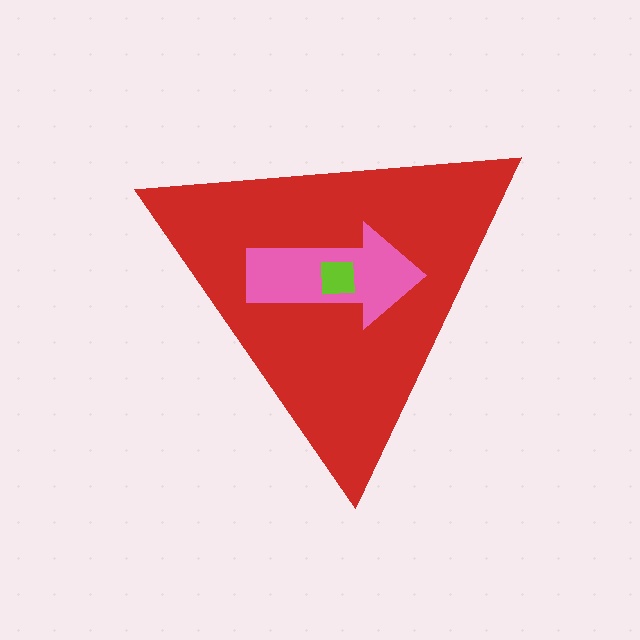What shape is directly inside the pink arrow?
The lime square.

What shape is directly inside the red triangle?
The pink arrow.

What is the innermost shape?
The lime square.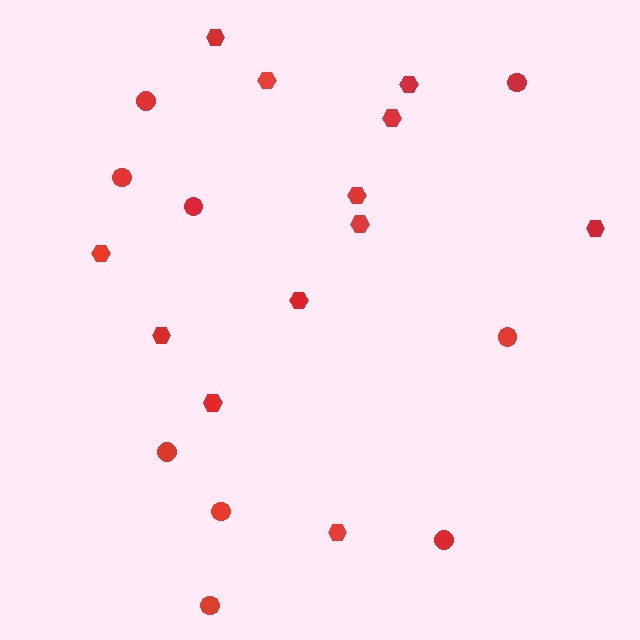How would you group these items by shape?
There are 2 groups: one group of circles (9) and one group of hexagons (12).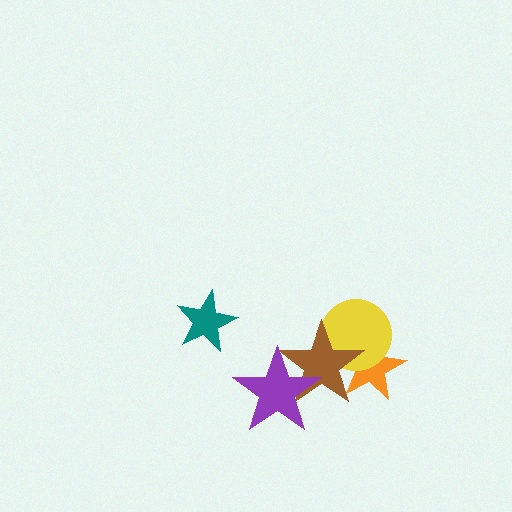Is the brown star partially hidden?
Yes, it is partially covered by another shape.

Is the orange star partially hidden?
Yes, it is partially covered by another shape.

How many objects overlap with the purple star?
1 object overlaps with the purple star.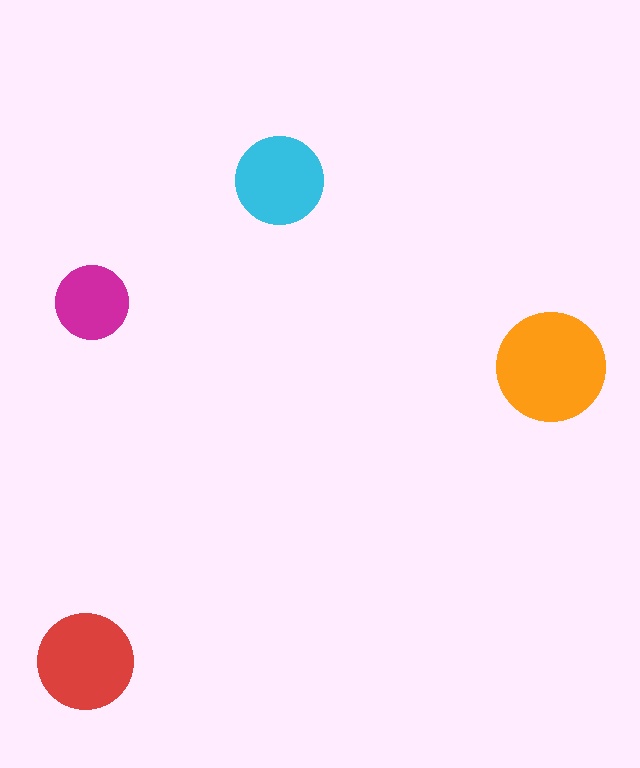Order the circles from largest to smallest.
the orange one, the red one, the cyan one, the magenta one.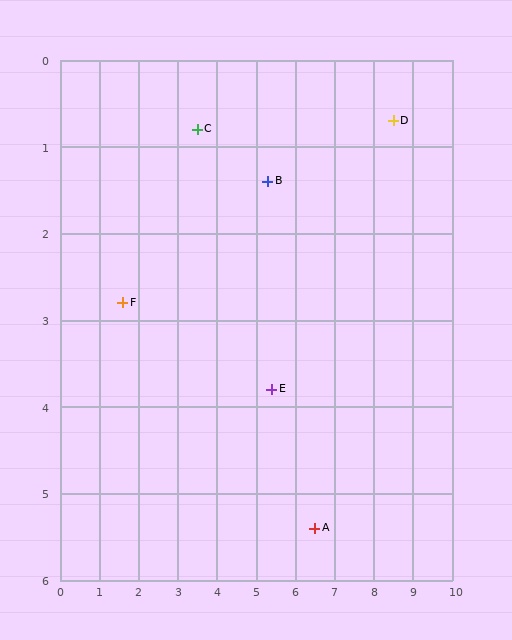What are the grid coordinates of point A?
Point A is at approximately (6.5, 5.4).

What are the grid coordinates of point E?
Point E is at approximately (5.4, 3.8).